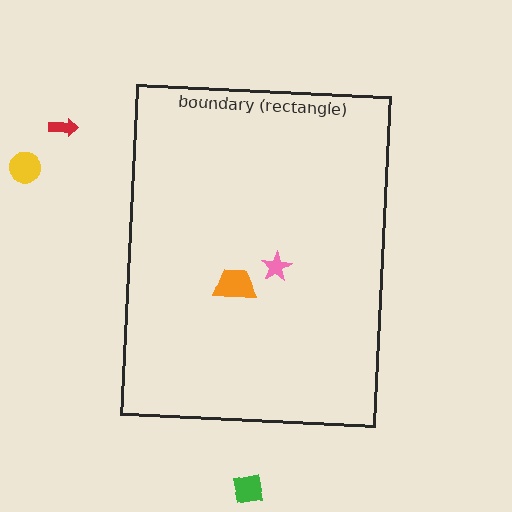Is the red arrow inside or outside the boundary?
Outside.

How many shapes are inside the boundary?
2 inside, 3 outside.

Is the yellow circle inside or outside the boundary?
Outside.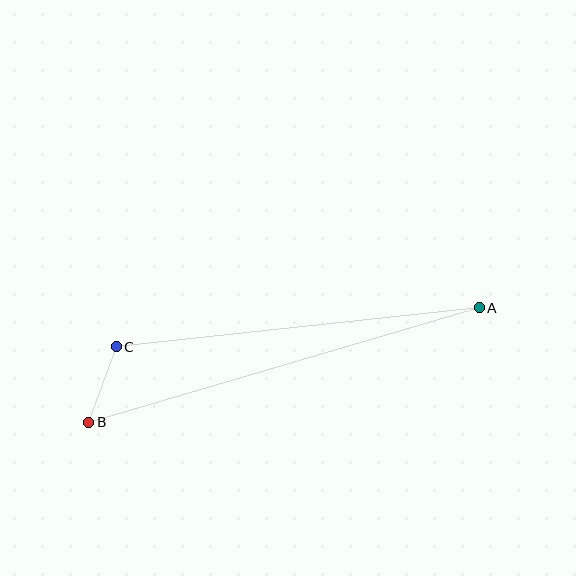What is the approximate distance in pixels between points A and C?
The distance between A and C is approximately 365 pixels.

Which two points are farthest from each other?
Points A and B are farthest from each other.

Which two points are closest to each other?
Points B and C are closest to each other.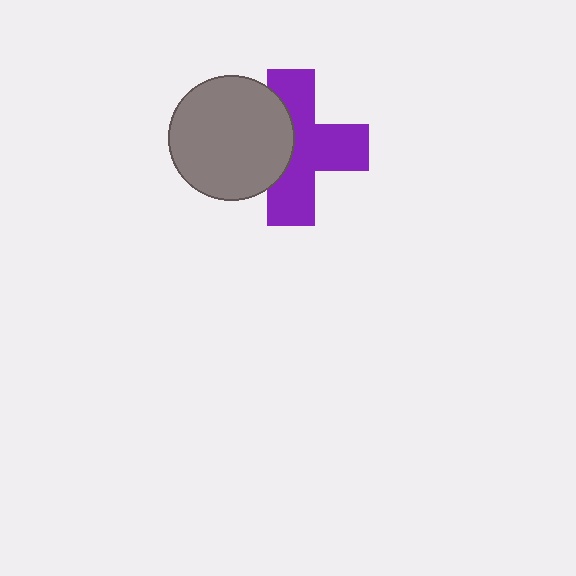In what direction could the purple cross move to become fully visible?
The purple cross could move right. That would shift it out from behind the gray circle entirely.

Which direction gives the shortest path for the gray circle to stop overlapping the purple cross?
Moving left gives the shortest separation.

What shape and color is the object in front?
The object in front is a gray circle.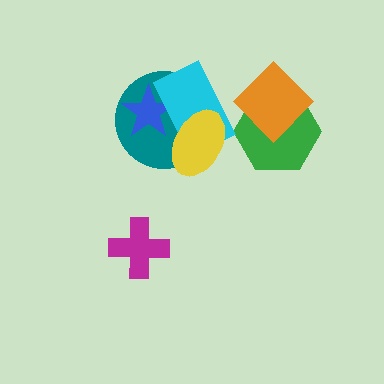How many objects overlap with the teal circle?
3 objects overlap with the teal circle.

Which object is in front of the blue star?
The cyan rectangle is in front of the blue star.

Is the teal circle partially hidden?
Yes, it is partially covered by another shape.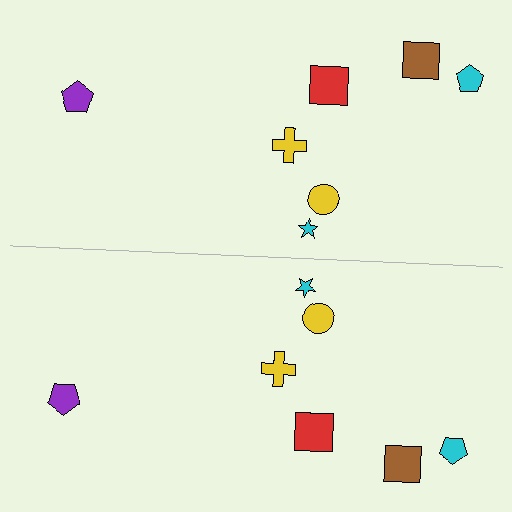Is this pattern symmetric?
Yes, this pattern has bilateral (reflection) symmetry.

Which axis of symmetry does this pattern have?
The pattern has a horizontal axis of symmetry running through the center of the image.